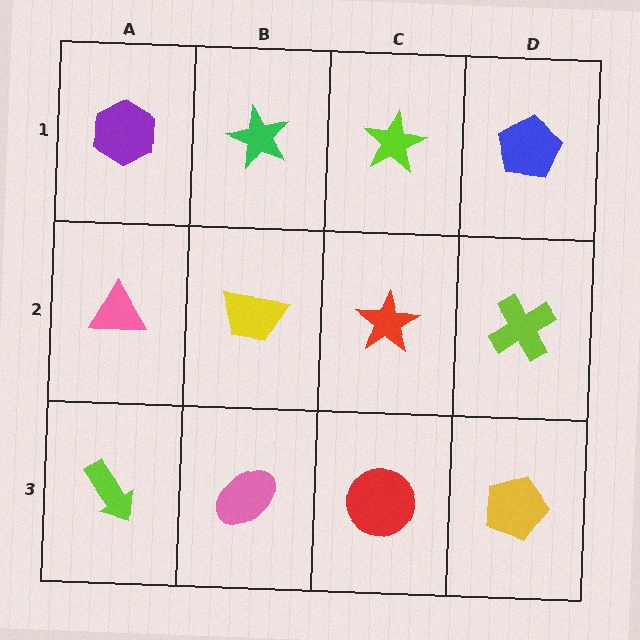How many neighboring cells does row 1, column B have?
3.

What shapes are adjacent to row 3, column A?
A pink triangle (row 2, column A), a pink ellipse (row 3, column B).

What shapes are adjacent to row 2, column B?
A green star (row 1, column B), a pink ellipse (row 3, column B), a pink triangle (row 2, column A), a red star (row 2, column C).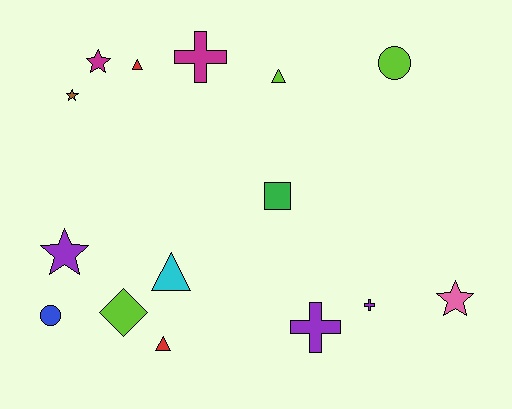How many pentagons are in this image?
There are no pentagons.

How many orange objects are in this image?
There are no orange objects.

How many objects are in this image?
There are 15 objects.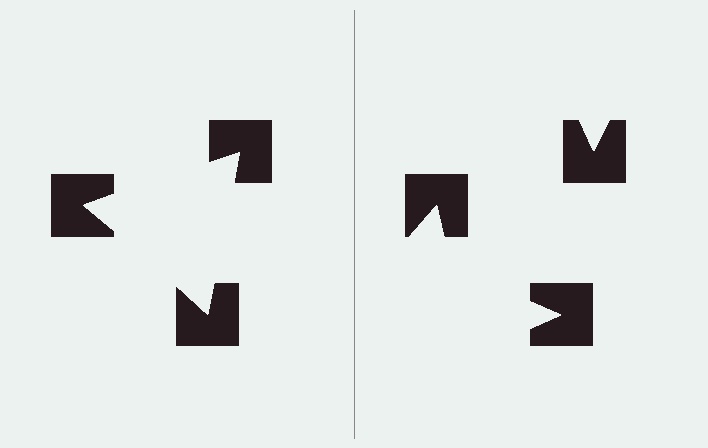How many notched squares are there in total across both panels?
6 — 3 on each side.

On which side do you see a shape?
An illusory triangle appears on the left side. On the right side the wedge cuts are rotated, so no coherent shape forms.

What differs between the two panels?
The notched squares are positioned identically on both sides; only the wedge orientations differ. On the left they align to a triangle; on the right they are misaligned.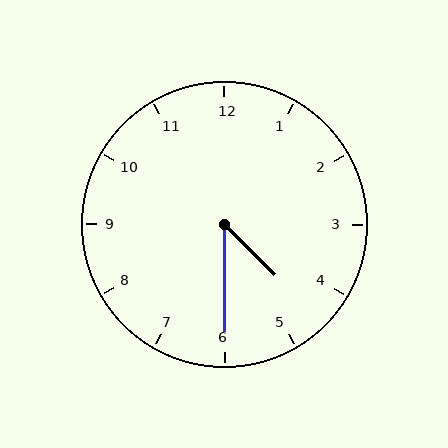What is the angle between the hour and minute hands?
Approximately 45 degrees.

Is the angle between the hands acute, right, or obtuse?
It is acute.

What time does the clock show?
4:30.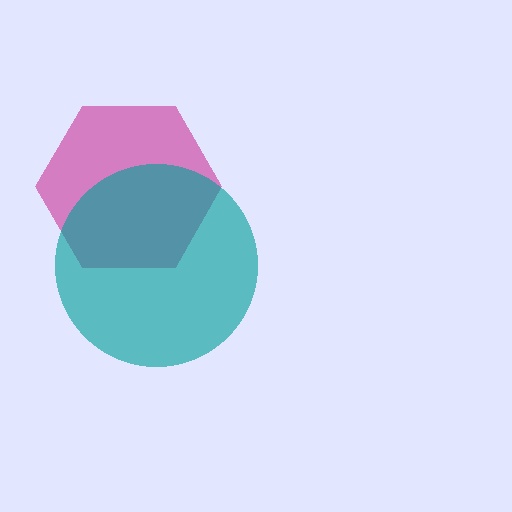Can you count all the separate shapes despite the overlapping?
Yes, there are 2 separate shapes.